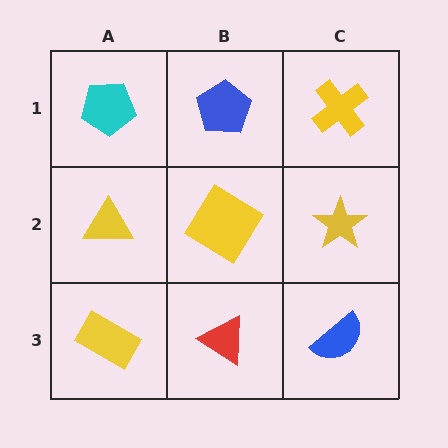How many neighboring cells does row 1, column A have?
2.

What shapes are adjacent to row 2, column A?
A cyan pentagon (row 1, column A), a yellow rectangle (row 3, column A), a yellow diamond (row 2, column B).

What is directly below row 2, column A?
A yellow rectangle.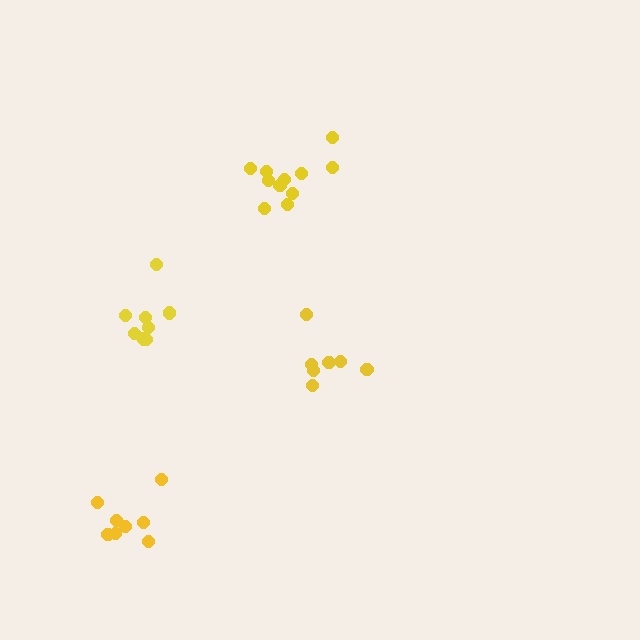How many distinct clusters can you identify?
There are 4 distinct clusters.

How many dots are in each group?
Group 1: 8 dots, Group 2: 8 dots, Group 3: 11 dots, Group 4: 7 dots (34 total).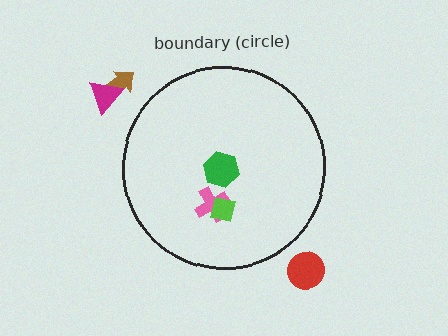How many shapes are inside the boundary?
3 inside, 3 outside.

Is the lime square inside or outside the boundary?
Inside.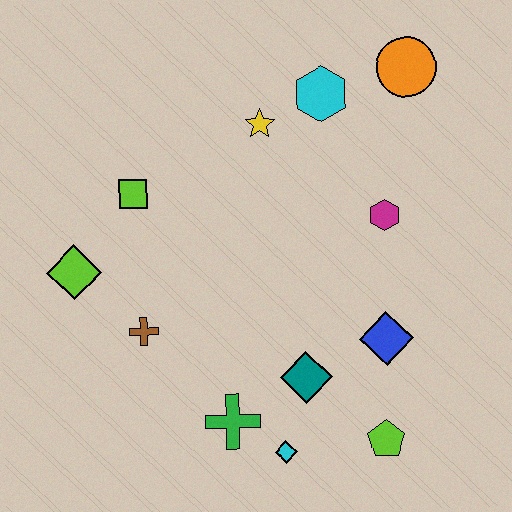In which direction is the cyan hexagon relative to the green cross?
The cyan hexagon is above the green cross.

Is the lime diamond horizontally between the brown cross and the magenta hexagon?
No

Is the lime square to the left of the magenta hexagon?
Yes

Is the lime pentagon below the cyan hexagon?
Yes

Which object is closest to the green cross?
The cyan diamond is closest to the green cross.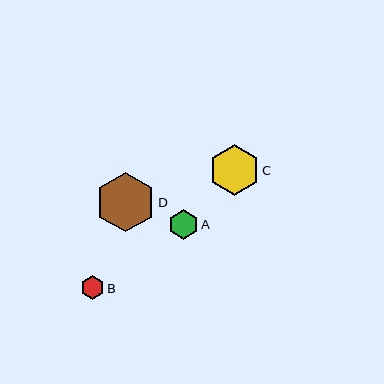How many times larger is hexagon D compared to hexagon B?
Hexagon D is approximately 2.5 times the size of hexagon B.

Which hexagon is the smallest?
Hexagon B is the smallest with a size of approximately 23 pixels.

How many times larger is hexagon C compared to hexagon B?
Hexagon C is approximately 2.2 times the size of hexagon B.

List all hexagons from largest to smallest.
From largest to smallest: D, C, A, B.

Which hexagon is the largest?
Hexagon D is the largest with a size of approximately 60 pixels.